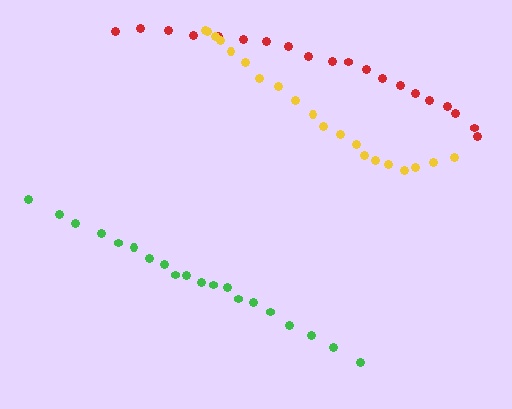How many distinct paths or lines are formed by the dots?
There are 3 distinct paths.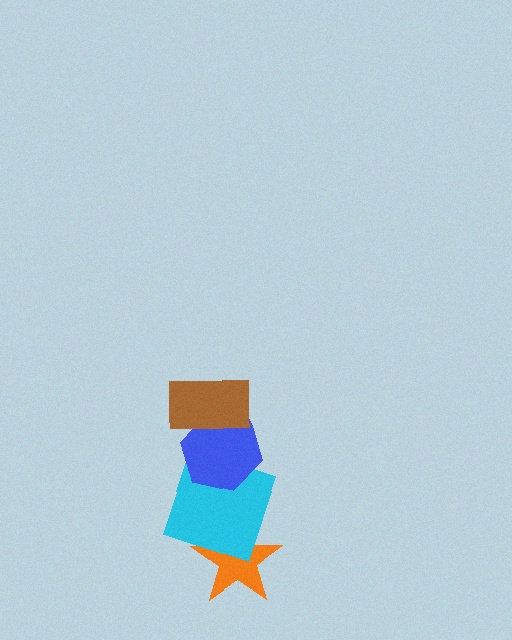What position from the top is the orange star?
The orange star is 4th from the top.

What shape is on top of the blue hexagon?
The brown rectangle is on top of the blue hexagon.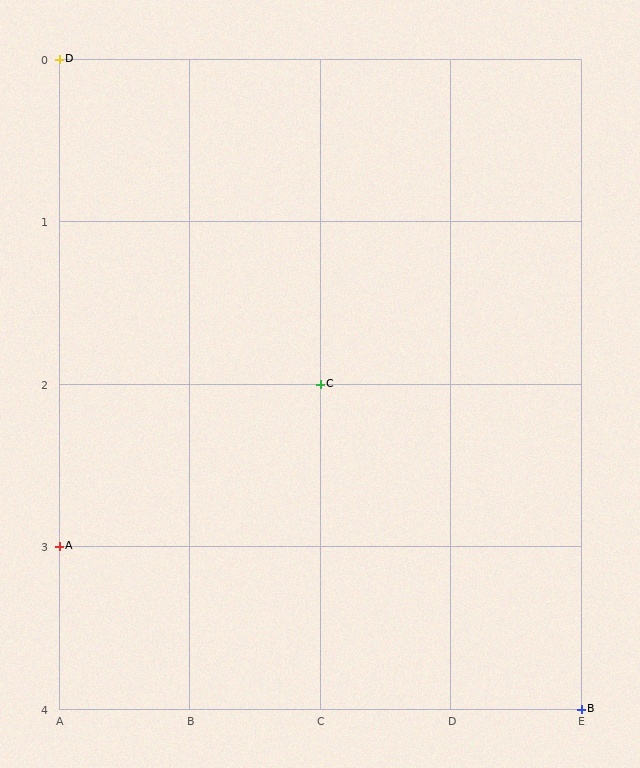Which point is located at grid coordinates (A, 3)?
Point A is at (A, 3).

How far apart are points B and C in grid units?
Points B and C are 2 columns and 2 rows apart (about 2.8 grid units diagonally).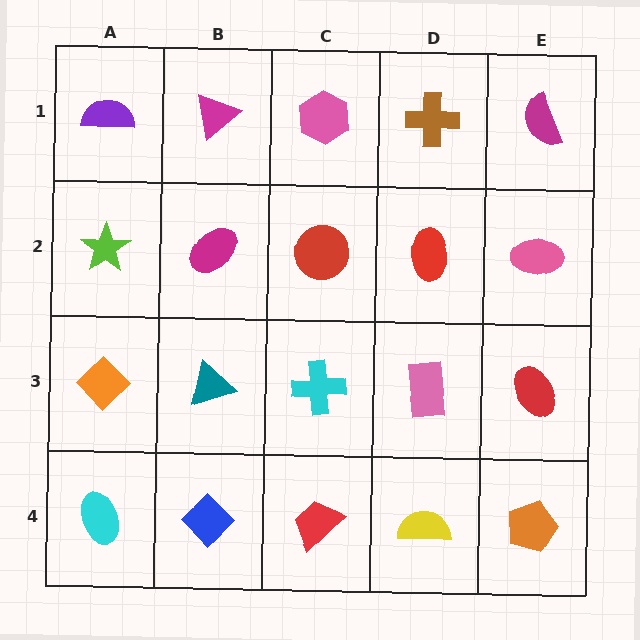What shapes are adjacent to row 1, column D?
A red ellipse (row 2, column D), a pink hexagon (row 1, column C), a magenta semicircle (row 1, column E).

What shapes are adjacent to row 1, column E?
A pink ellipse (row 2, column E), a brown cross (row 1, column D).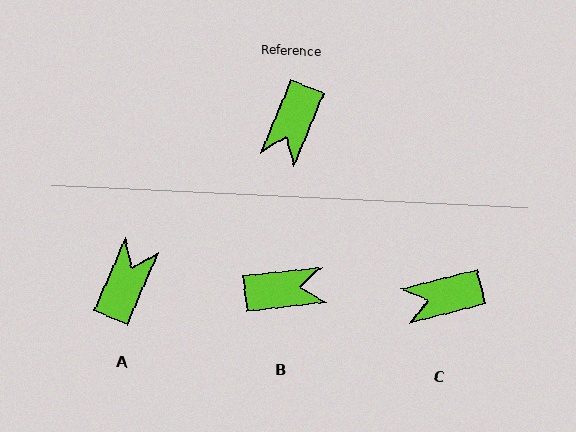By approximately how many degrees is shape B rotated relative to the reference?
Approximately 119 degrees counter-clockwise.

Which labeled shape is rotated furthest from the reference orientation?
A, about 179 degrees away.